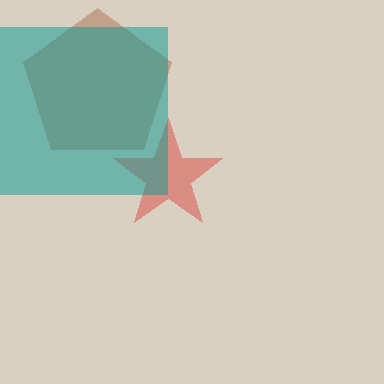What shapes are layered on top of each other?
The layered shapes are: a red star, a brown pentagon, a teal square.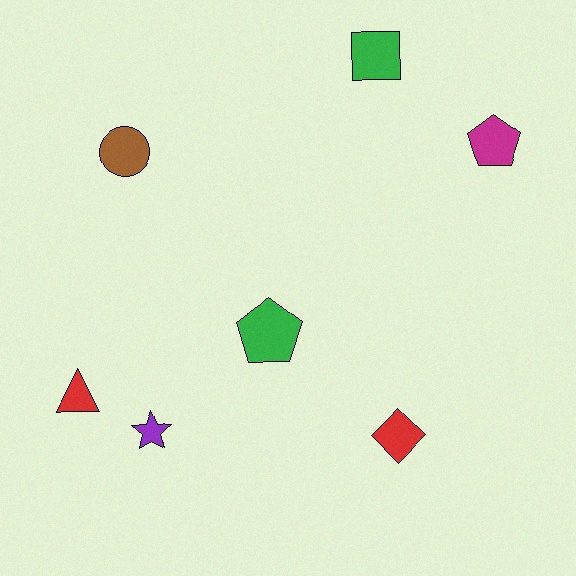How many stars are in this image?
There is 1 star.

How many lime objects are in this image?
There are no lime objects.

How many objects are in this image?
There are 7 objects.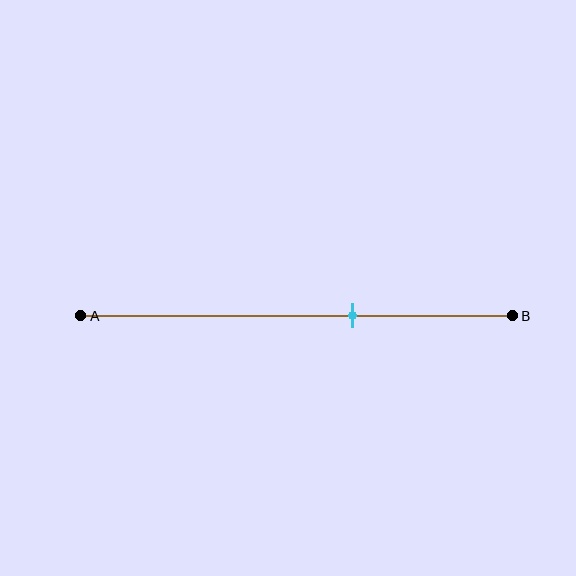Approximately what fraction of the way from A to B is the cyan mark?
The cyan mark is approximately 65% of the way from A to B.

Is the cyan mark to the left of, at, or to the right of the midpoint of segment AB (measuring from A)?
The cyan mark is to the right of the midpoint of segment AB.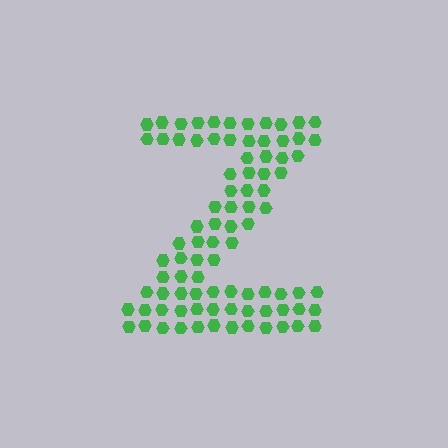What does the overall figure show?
The overall figure shows the letter Z.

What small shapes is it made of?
It is made of small hexagons.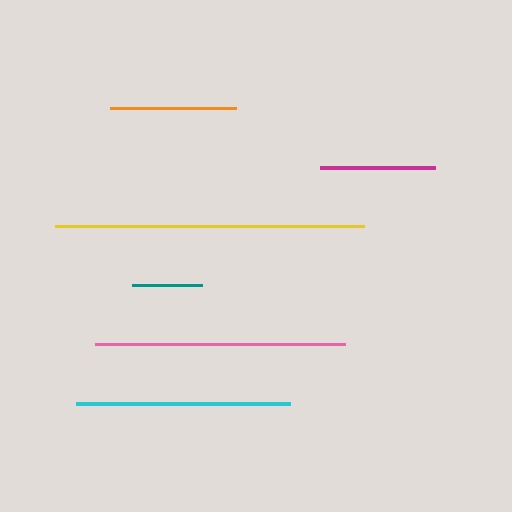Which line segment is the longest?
The yellow line is the longest at approximately 309 pixels.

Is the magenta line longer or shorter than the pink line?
The pink line is longer than the magenta line.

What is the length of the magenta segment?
The magenta segment is approximately 115 pixels long.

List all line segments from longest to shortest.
From longest to shortest: yellow, pink, cyan, orange, magenta, teal.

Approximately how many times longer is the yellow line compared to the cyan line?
The yellow line is approximately 1.4 times the length of the cyan line.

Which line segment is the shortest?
The teal line is the shortest at approximately 70 pixels.